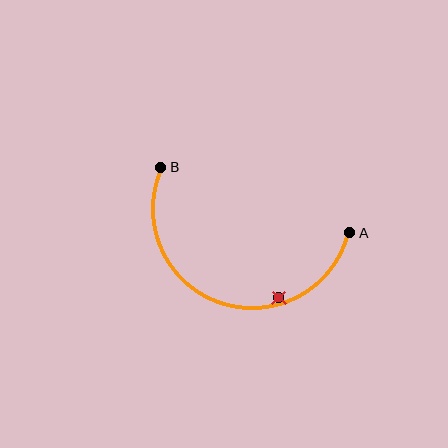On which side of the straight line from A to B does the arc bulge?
The arc bulges below the straight line connecting A and B.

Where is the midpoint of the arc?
The arc midpoint is the point on the curve farthest from the straight line joining A and B. It sits below that line.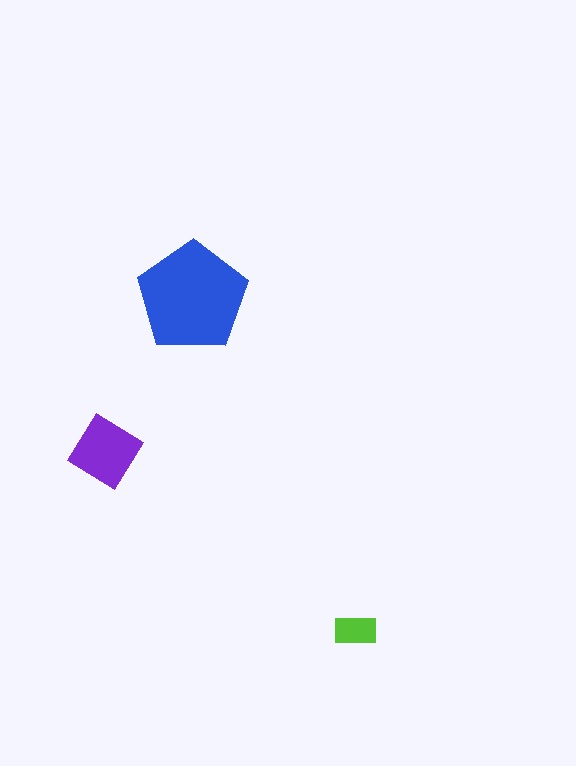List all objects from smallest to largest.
The lime rectangle, the purple diamond, the blue pentagon.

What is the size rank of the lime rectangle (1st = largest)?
3rd.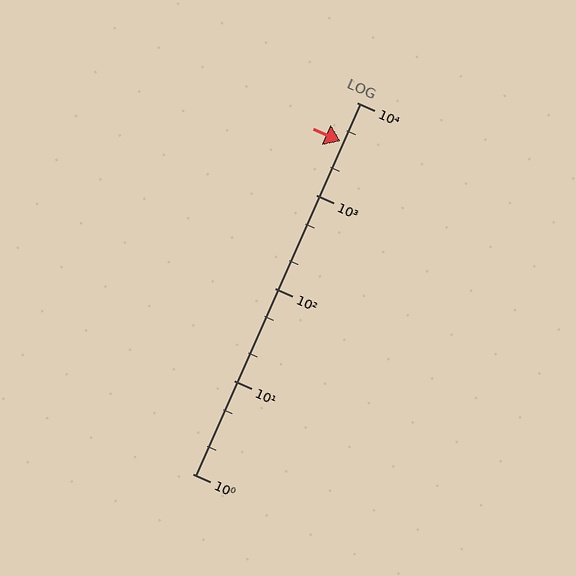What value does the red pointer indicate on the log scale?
The pointer indicates approximately 3800.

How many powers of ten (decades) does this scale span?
The scale spans 4 decades, from 1 to 10000.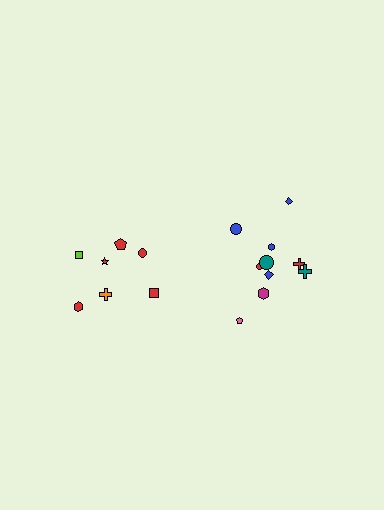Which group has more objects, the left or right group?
The right group.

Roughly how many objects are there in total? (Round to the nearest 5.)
Roughly 15 objects in total.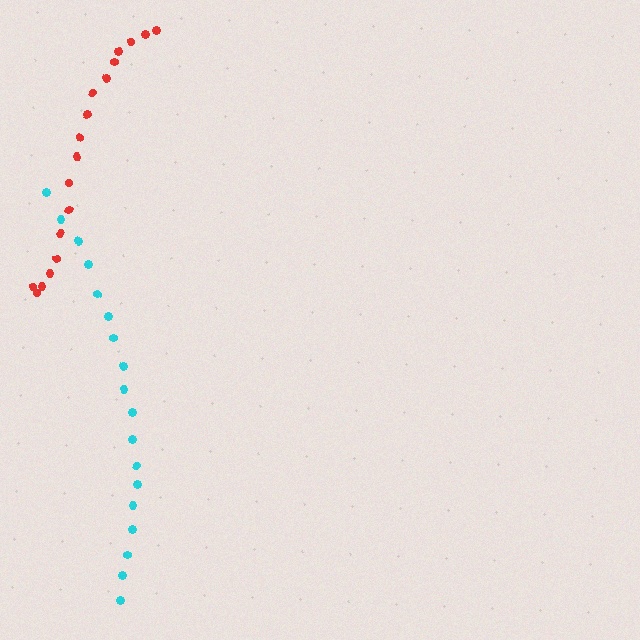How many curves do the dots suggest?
There are 2 distinct paths.